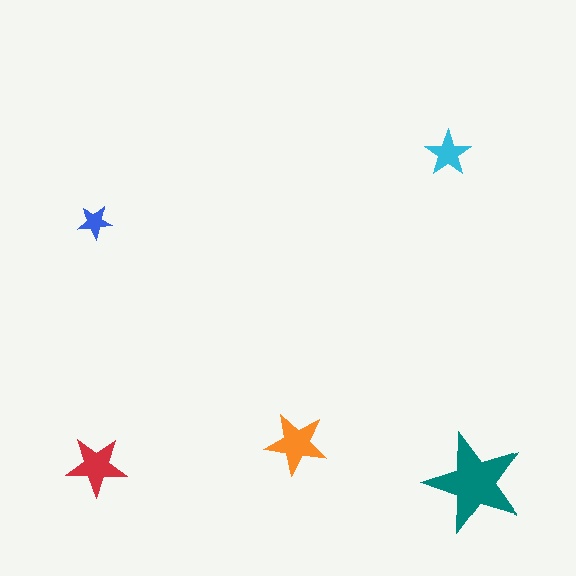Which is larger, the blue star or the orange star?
The orange one.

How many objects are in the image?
There are 5 objects in the image.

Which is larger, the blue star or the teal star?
The teal one.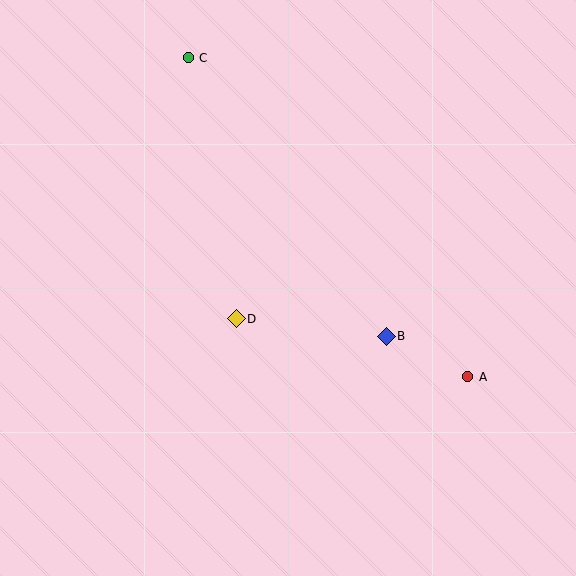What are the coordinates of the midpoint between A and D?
The midpoint between A and D is at (352, 348).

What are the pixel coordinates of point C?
Point C is at (188, 58).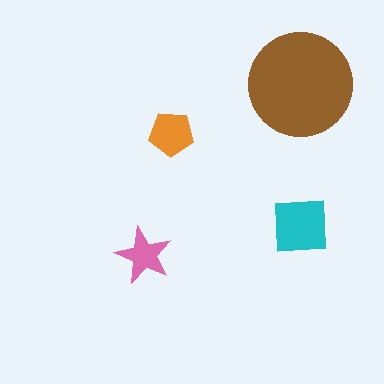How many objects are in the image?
There are 4 objects in the image.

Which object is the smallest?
The pink star.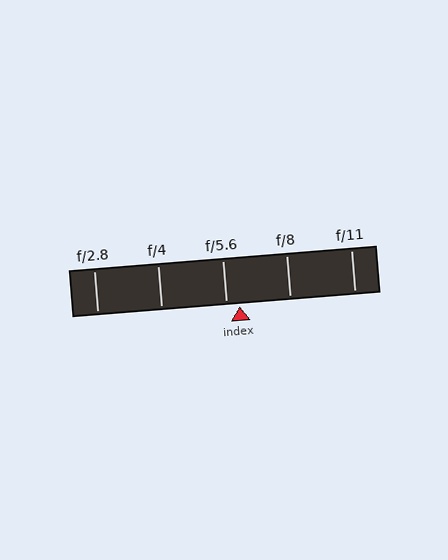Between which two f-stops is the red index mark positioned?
The index mark is between f/5.6 and f/8.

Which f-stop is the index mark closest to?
The index mark is closest to f/5.6.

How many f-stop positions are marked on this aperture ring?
There are 5 f-stop positions marked.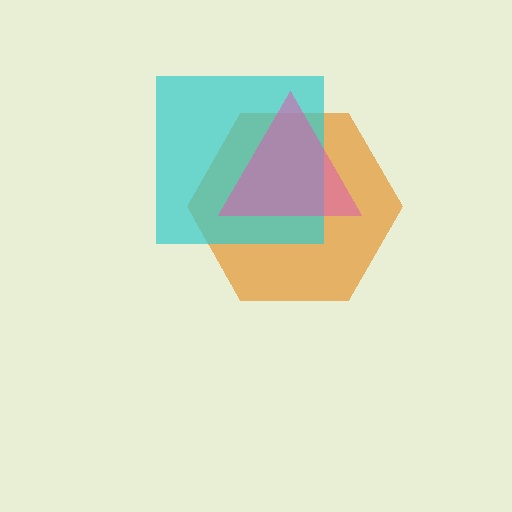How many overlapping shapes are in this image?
There are 3 overlapping shapes in the image.